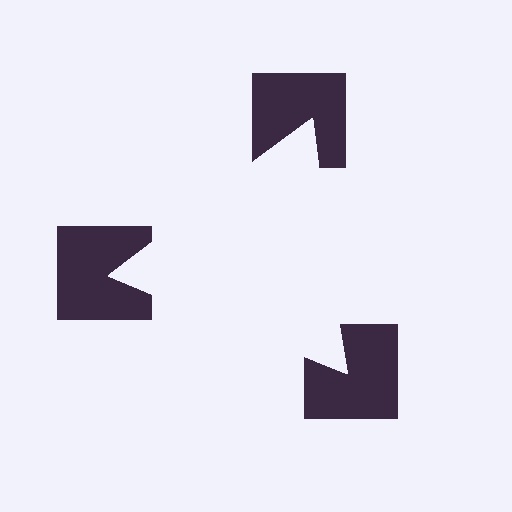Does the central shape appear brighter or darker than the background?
It typically appears slightly brighter than the background, even though no actual brightness change is drawn.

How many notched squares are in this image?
There are 3 — one at each vertex of the illusory triangle.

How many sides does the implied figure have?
3 sides.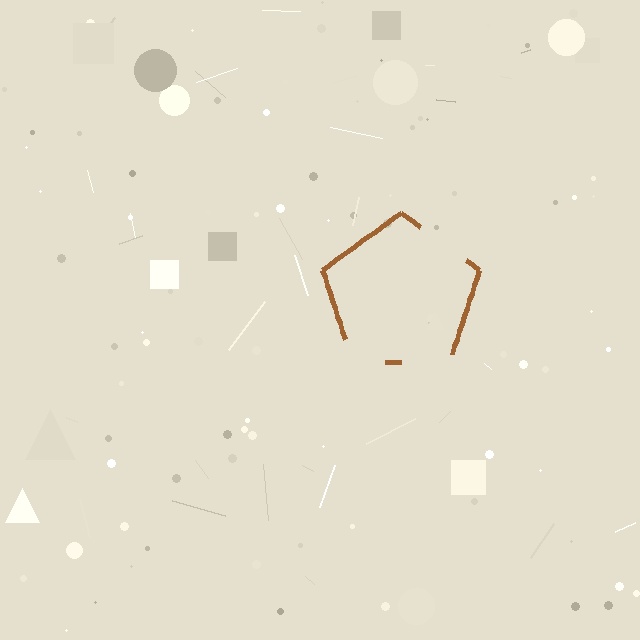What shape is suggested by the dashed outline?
The dashed outline suggests a pentagon.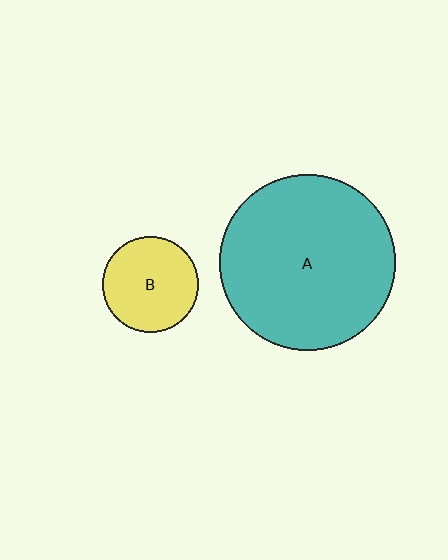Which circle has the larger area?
Circle A (teal).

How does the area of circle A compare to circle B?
Approximately 3.3 times.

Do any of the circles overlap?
No, none of the circles overlap.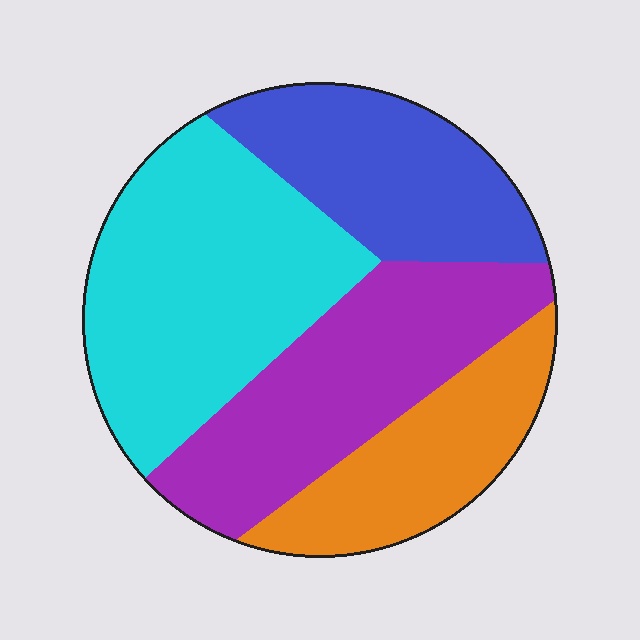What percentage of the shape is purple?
Purple covers roughly 25% of the shape.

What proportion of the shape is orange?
Orange covers around 20% of the shape.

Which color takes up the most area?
Cyan, at roughly 35%.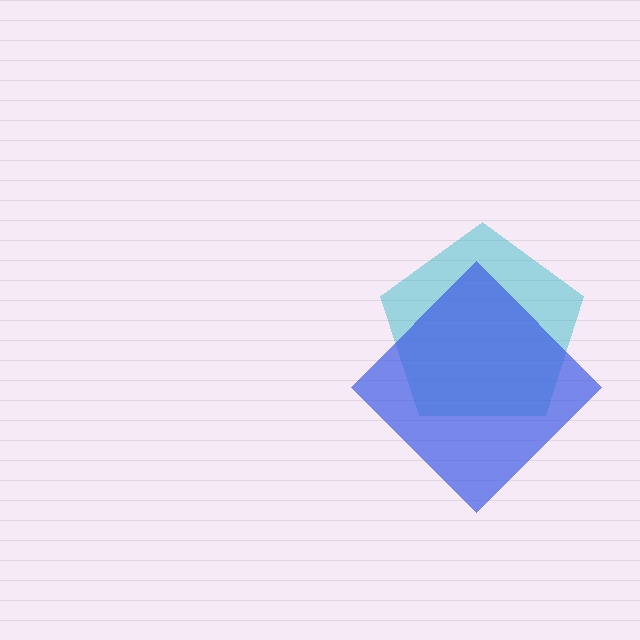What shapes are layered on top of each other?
The layered shapes are: a cyan pentagon, a blue diamond.